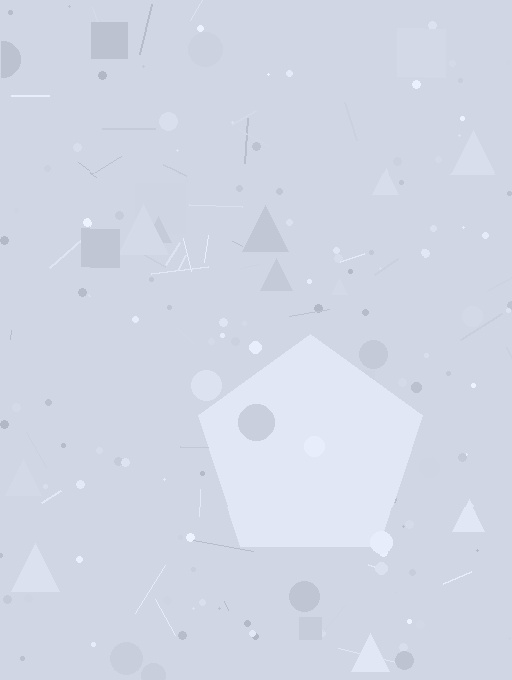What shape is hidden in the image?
A pentagon is hidden in the image.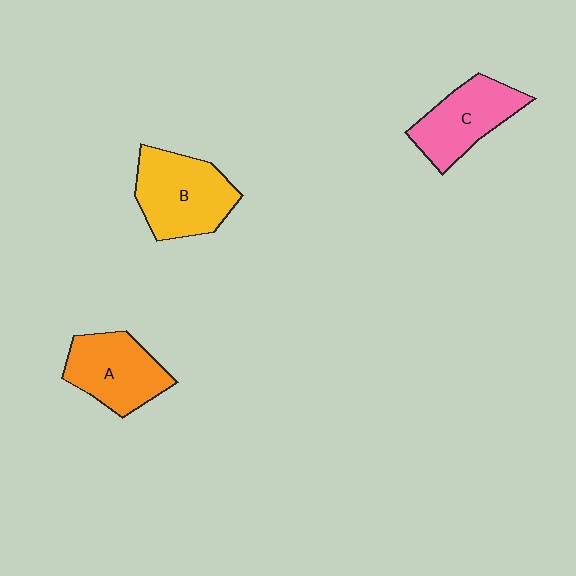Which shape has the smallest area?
Shape C (pink).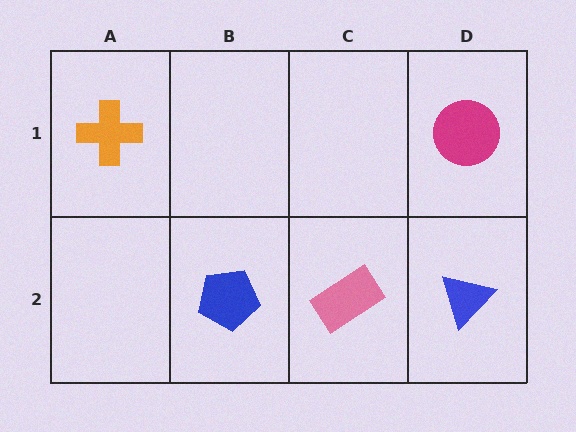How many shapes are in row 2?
3 shapes.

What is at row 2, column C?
A pink rectangle.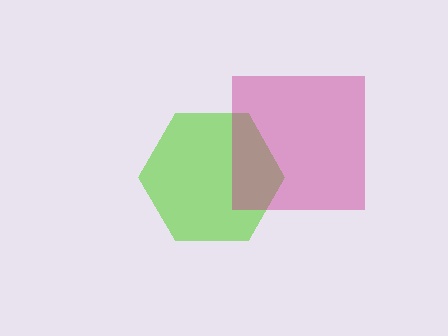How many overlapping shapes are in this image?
There are 2 overlapping shapes in the image.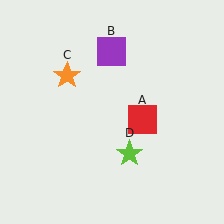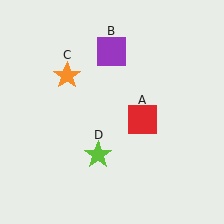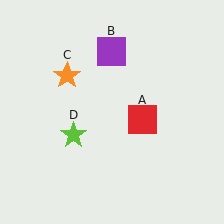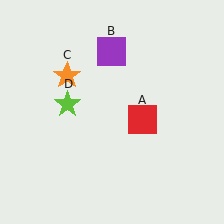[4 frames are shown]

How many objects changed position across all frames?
1 object changed position: lime star (object D).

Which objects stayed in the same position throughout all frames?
Red square (object A) and purple square (object B) and orange star (object C) remained stationary.